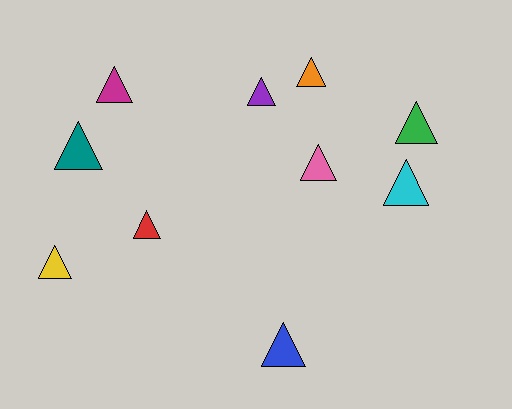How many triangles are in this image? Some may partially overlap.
There are 10 triangles.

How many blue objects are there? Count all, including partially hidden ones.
There is 1 blue object.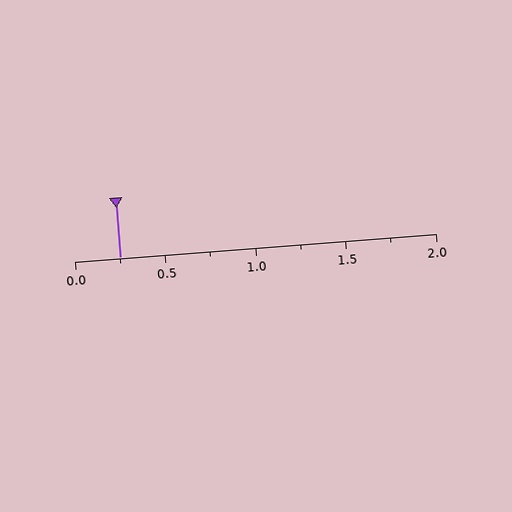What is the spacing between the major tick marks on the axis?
The major ticks are spaced 0.5 apart.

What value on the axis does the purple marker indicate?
The marker indicates approximately 0.25.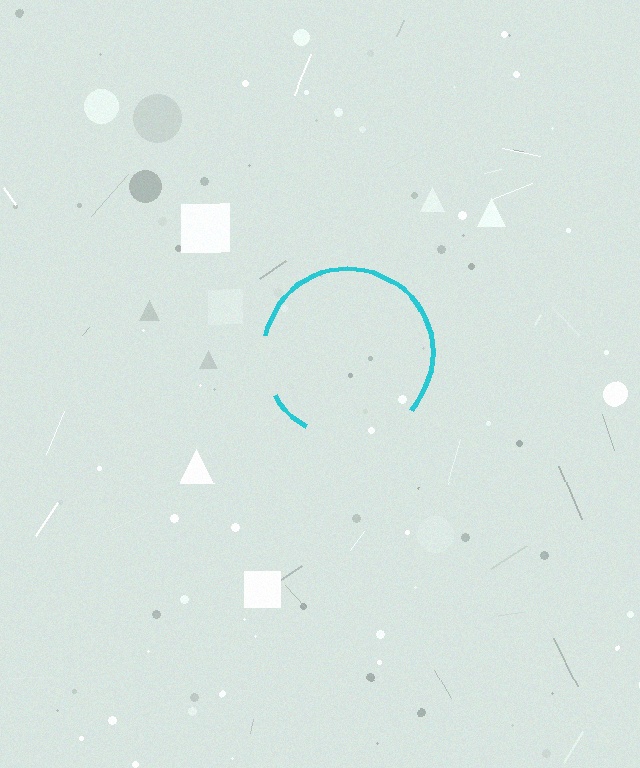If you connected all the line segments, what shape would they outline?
They would outline a circle.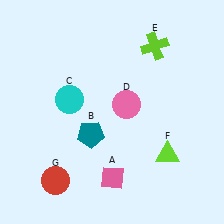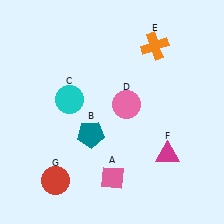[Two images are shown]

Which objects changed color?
E changed from lime to orange. F changed from lime to magenta.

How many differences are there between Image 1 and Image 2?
There are 2 differences between the two images.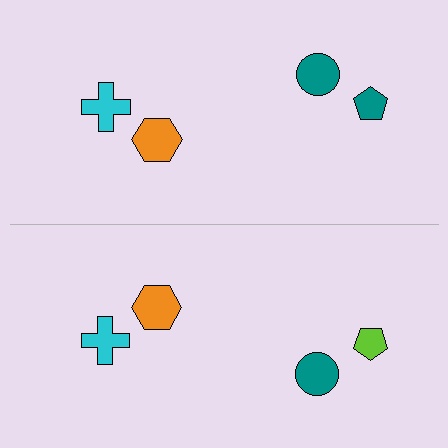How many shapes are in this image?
There are 8 shapes in this image.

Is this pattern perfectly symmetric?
No, the pattern is not perfectly symmetric. The lime pentagon on the bottom side breaks the symmetry — its mirror counterpart is teal.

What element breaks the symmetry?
The lime pentagon on the bottom side breaks the symmetry — its mirror counterpart is teal.